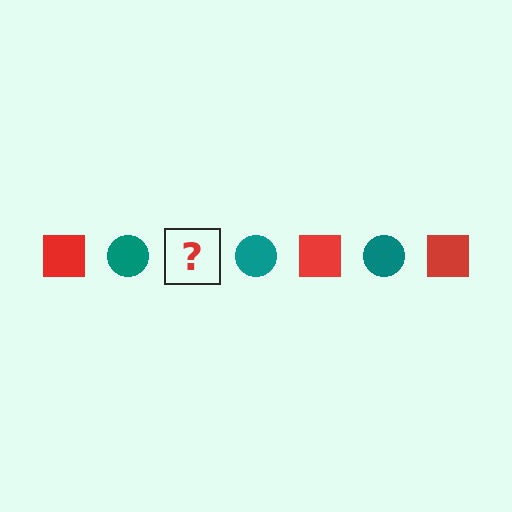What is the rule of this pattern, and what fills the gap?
The rule is that the pattern alternates between red square and teal circle. The gap should be filled with a red square.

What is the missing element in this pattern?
The missing element is a red square.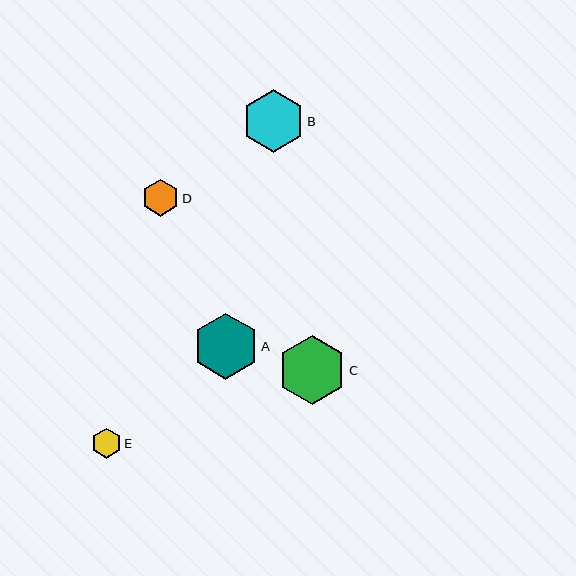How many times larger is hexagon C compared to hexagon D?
Hexagon C is approximately 1.8 times the size of hexagon D.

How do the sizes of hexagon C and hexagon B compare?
Hexagon C and hexagon B are approximately the same size.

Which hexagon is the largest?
Hexagon C is the largest with a size of approximately 68 pixels.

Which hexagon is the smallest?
Hexagon E is the smallest with a size of approximately 30 pixels.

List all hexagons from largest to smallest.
From largest to smallest: C, A, B, D, E.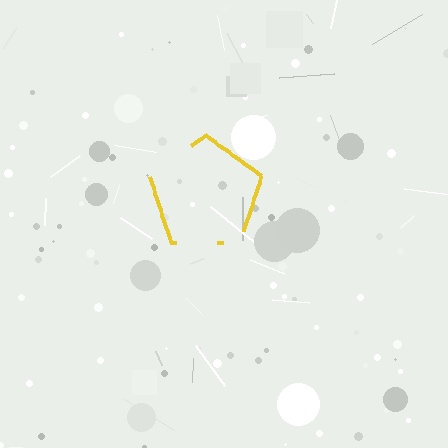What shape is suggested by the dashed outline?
The dashed outline suggests a pentagon.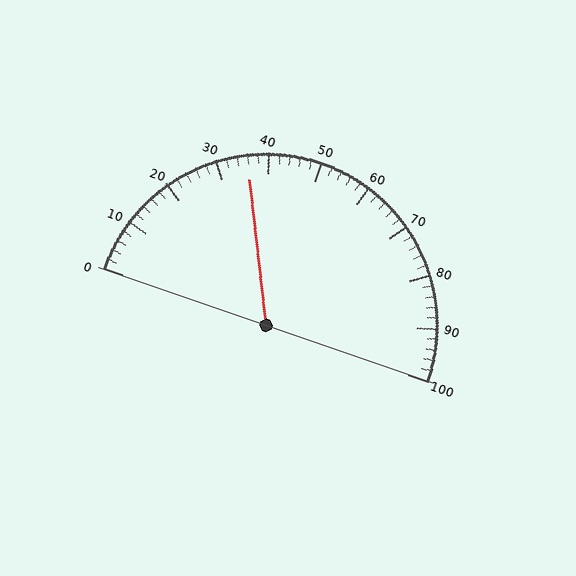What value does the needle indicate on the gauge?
The needle indicates approximately 36.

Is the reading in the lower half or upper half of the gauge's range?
The reading is in the lower half of the range (0 to 100).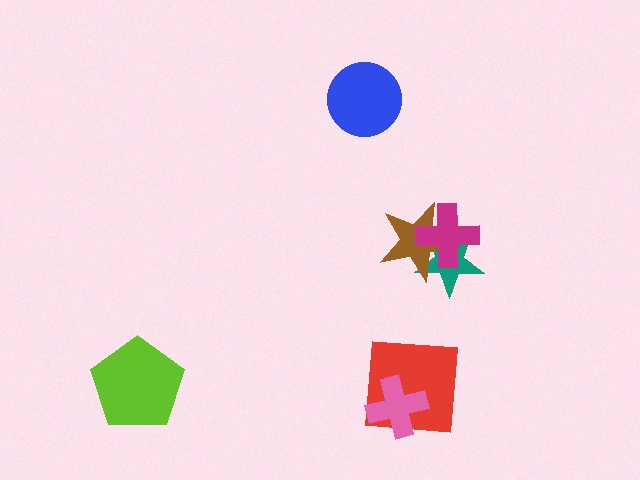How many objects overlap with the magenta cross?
2 objects overlap with the magenta cross.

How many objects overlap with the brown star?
2 objects overlap with the brown star.